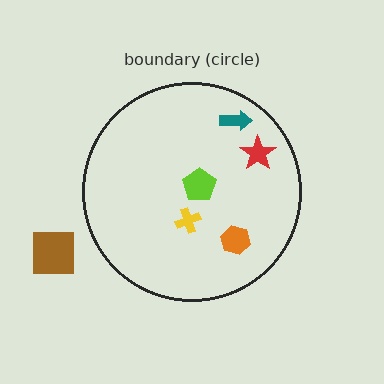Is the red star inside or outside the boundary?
Inside.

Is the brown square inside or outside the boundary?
Outside.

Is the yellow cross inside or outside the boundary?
Inside.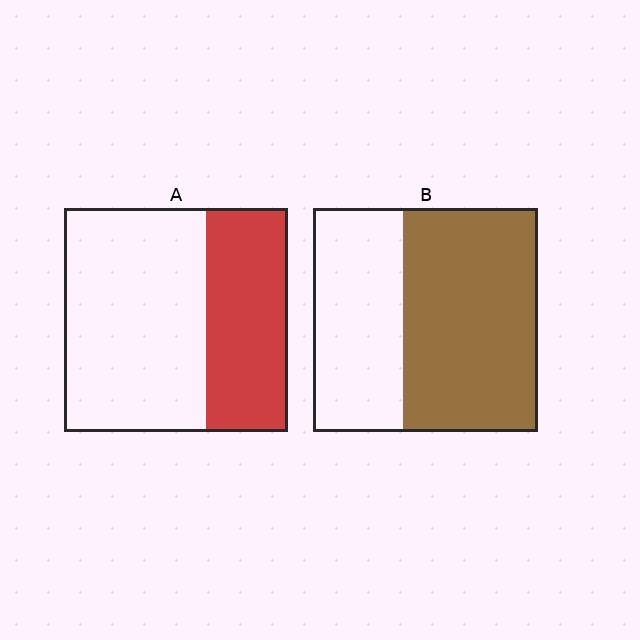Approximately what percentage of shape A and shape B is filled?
A is approximately 35% and B is approximately 60%.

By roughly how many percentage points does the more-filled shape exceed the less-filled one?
By roughly 25 percentage points (B over A).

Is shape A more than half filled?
No.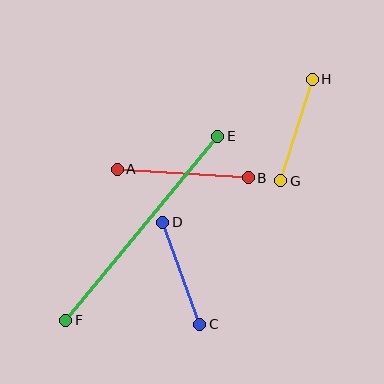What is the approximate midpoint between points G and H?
The midpoint is at approximately (297, 130) pixels.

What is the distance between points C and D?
The distance is approximately 109 pixels.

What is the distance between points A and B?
The distance is approximately 131 pixels.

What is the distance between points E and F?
The distance is approximately 238 pixels.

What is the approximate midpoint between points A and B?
The midpoint is at approximately (183, 174) pixels.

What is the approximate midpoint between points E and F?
The midpoint is at approximately (142, 228) pixels.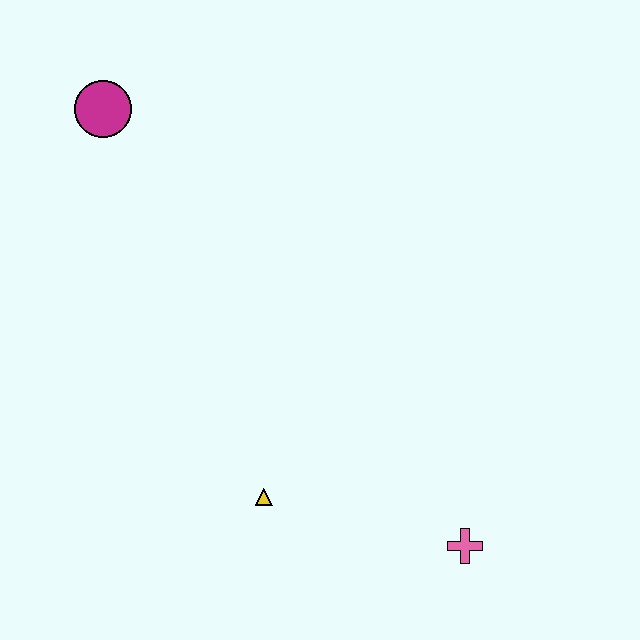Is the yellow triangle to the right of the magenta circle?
Yes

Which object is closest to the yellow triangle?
The pink cross is closest to the yellow triangle.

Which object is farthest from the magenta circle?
The pink cross is farthest from the magenta circle.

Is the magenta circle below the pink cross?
No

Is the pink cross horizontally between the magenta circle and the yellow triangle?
No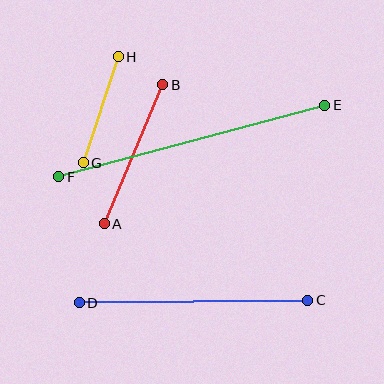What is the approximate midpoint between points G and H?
The midpoint is at approximately (101, 110) pixels.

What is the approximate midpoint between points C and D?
The midpoint is at approximately (194, 301) pixels.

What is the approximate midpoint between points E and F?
The midpoint is at approximately (192, 141) pixels.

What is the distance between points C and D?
The distance is approximately 229 pixels.